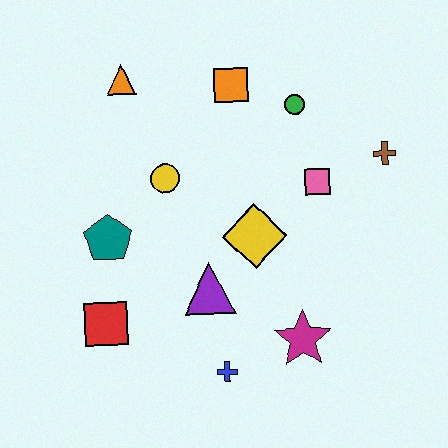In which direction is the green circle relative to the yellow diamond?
The green circle is above the yellow diamond.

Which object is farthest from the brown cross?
The red square is farthest from the brown cross.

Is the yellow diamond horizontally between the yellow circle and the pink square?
Yes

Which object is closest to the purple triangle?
The yellow diamond is closest to the purple triangle.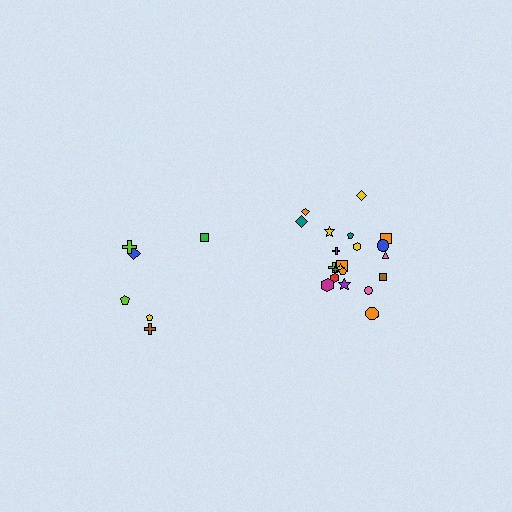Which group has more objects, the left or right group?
The right group.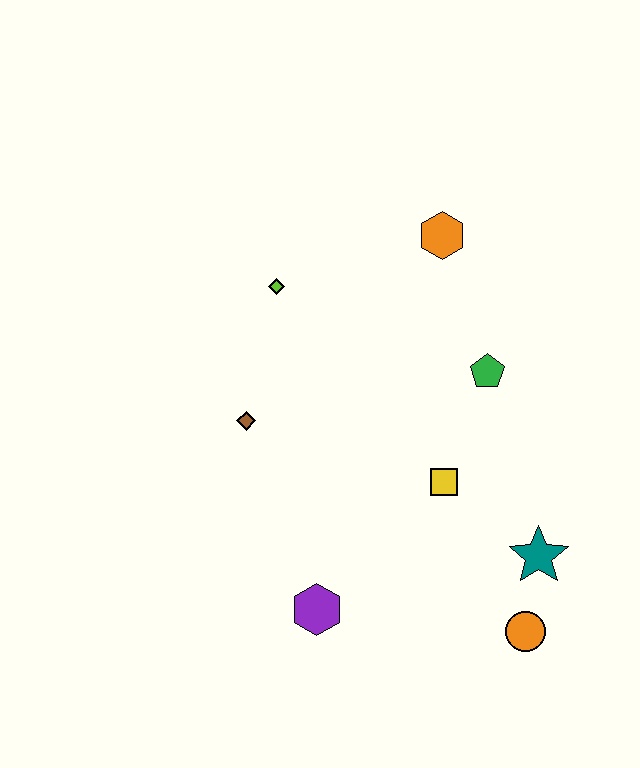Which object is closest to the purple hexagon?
The yellow square is closest to the purple hexagon.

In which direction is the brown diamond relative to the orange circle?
The brown diamond is to the left of the orange circle.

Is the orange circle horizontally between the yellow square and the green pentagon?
No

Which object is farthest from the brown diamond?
The orange circle is farthest from the brown diamond.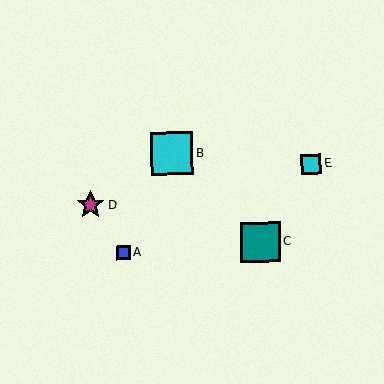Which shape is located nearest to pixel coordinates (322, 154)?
The cyan square (labeled E) at (311, 164) is nearest to that location.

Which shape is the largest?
The cyan square (labeled B) is the largest.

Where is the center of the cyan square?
The center of the cyan square is at (311, 164).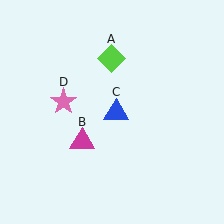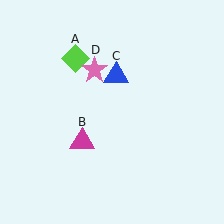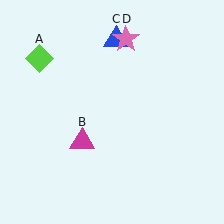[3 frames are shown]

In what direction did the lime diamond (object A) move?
The lime diamond (object A) moved left.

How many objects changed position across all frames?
3 objects changed position: lime diamond (object A), blue triangle (object C), pink star (object D).